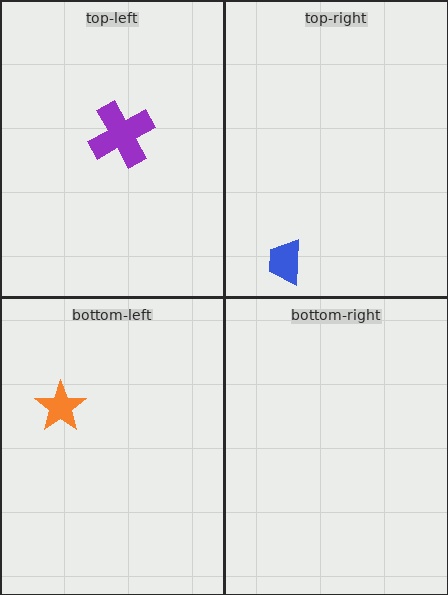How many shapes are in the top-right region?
1.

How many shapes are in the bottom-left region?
1.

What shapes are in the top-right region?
The blue trapezoid.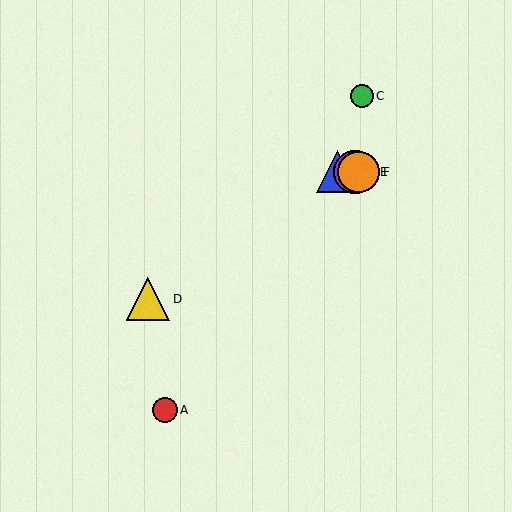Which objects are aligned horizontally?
Objects B, E, F are aligned horizontally.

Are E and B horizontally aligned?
Yes, both are at y≈172.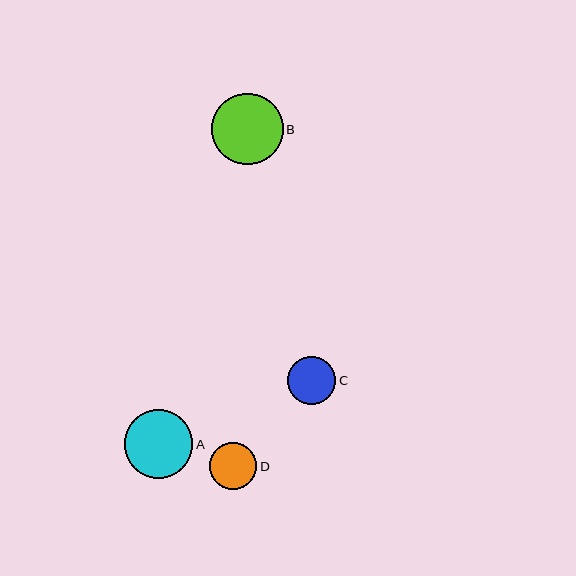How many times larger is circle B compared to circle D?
Circle B is approximately 1.5 times the size of circle D.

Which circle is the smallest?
Circle D is the smallest with a size of approximately 48 pixels.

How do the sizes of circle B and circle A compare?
Circle B and circle A are approximately the same size.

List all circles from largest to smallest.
From largest to smallest: B, A, C, D.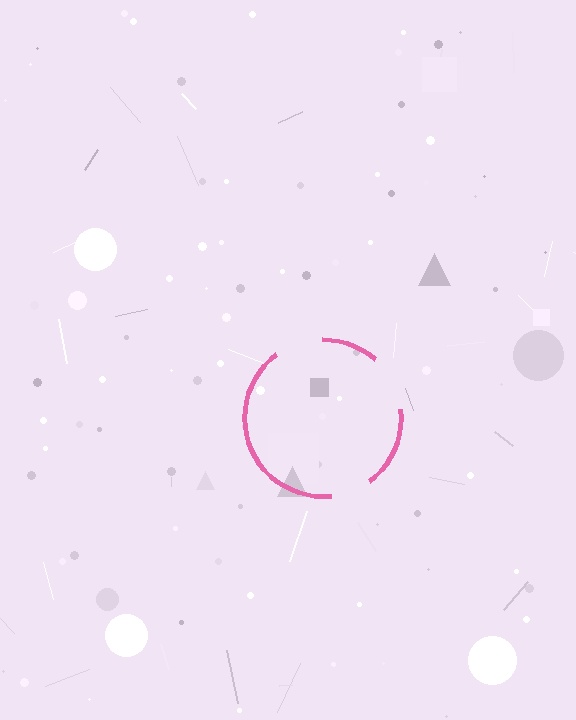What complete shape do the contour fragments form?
The contour fragments form a circle.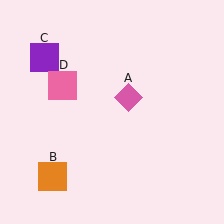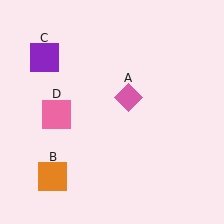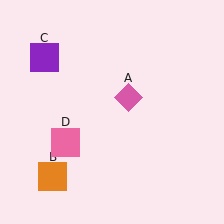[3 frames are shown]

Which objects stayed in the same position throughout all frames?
Pink diamond (object A) and orange square (object B) and purple square (object C) remained stationary.